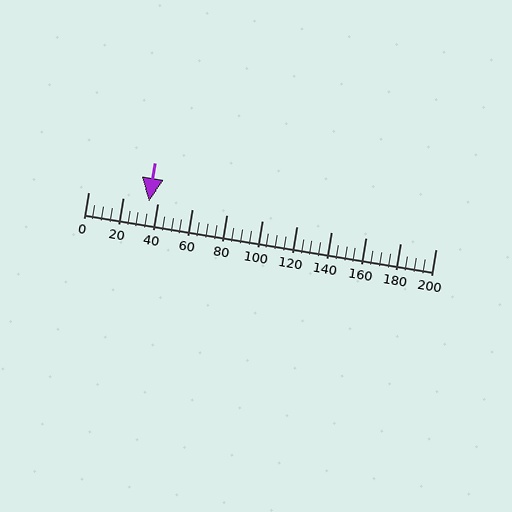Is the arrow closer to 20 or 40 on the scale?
The arrow is closer to 40.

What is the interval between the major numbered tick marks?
The major tick marks are spaced 20 units apart.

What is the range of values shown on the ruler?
The ruler shows values from 0 to 200.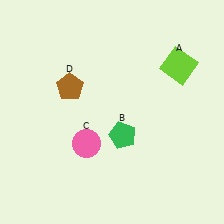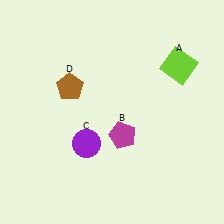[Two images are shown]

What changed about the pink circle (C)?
In Image 1, C is pink. In Image 2, it changed to purple.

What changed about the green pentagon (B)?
In Image 1, B is green. In Image 2, it changed to magenta.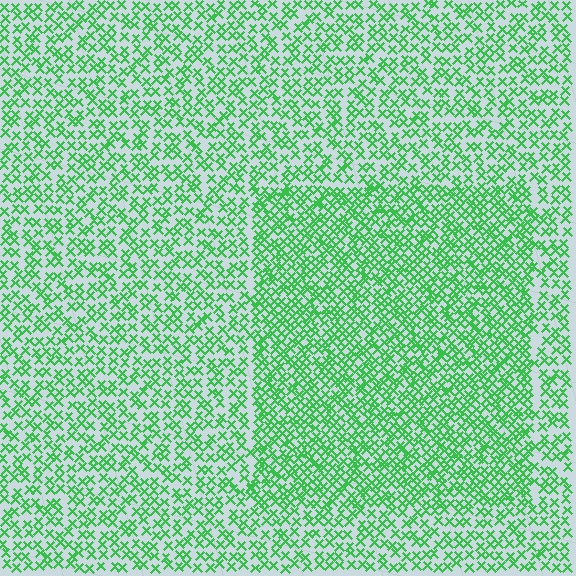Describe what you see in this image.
The image contains small green elements arranged at two different densities. A rectangle-shaped region is visible where the elements are more densely packed than the surrounding area.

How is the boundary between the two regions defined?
The boundary is defined by a change in element density (approximately 1.6x ratio). All elements are the same color, size, and shape.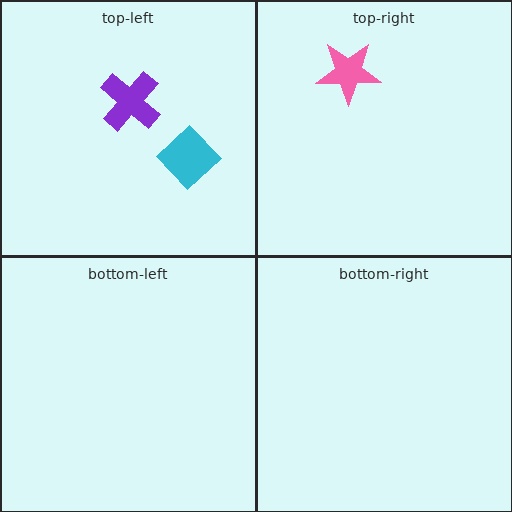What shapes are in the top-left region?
The purple cross, the cyan diamond.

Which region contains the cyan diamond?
The top-left region.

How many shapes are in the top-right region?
1.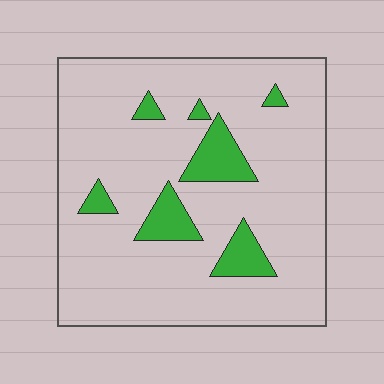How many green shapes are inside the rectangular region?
7.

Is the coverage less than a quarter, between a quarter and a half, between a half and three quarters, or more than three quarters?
Less than a quarter.